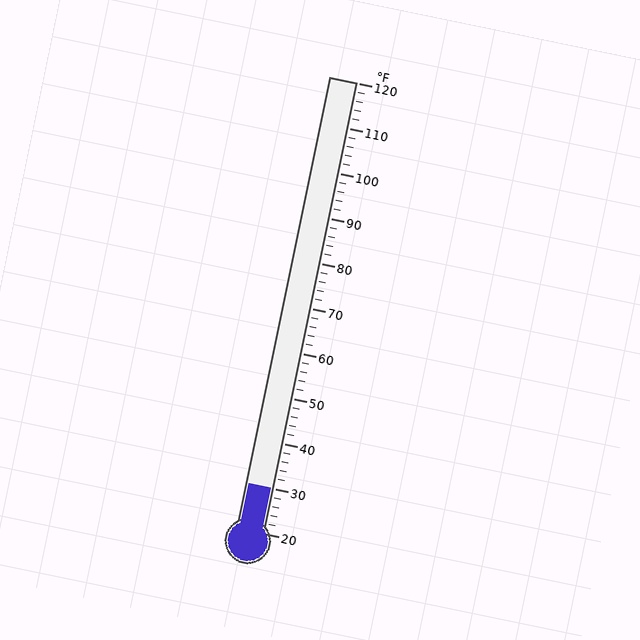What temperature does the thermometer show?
The thermometer shows approximately 30°F.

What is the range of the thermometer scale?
The thermometer scale ranges from 20°F to 120°F.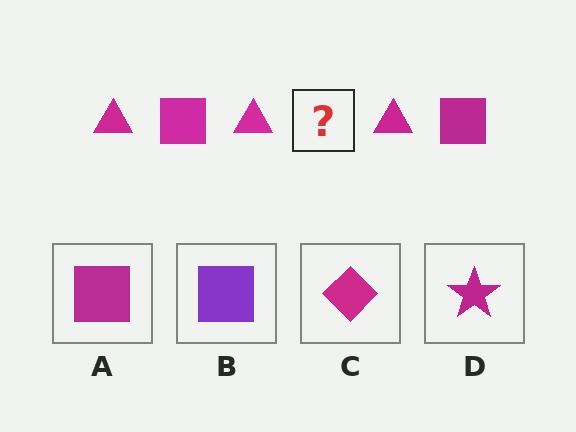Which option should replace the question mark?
Option A.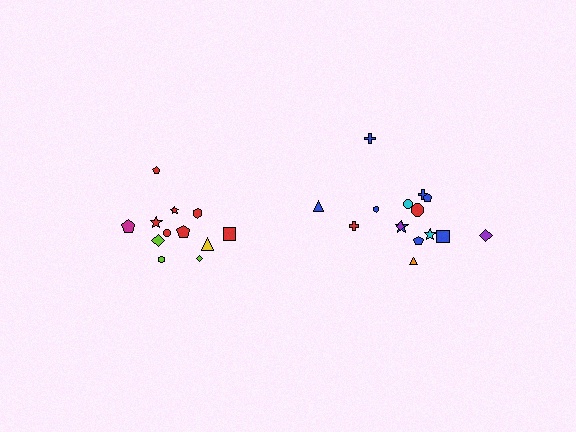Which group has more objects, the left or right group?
The right group.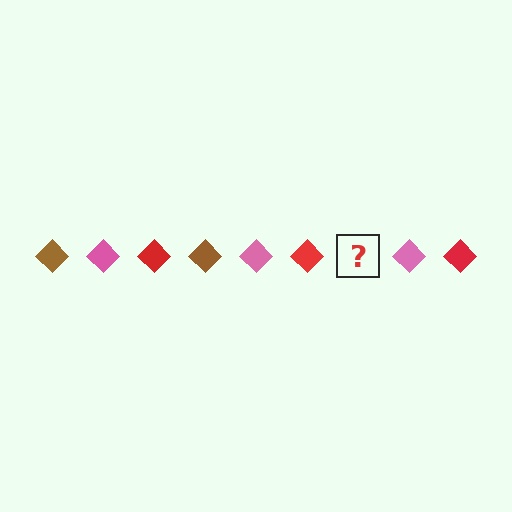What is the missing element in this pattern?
The missing element is a brown diamond.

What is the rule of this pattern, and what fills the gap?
The rule is that the pattern cycles through brown, pink, red diamonds. The gap should be filled with a brown diamond.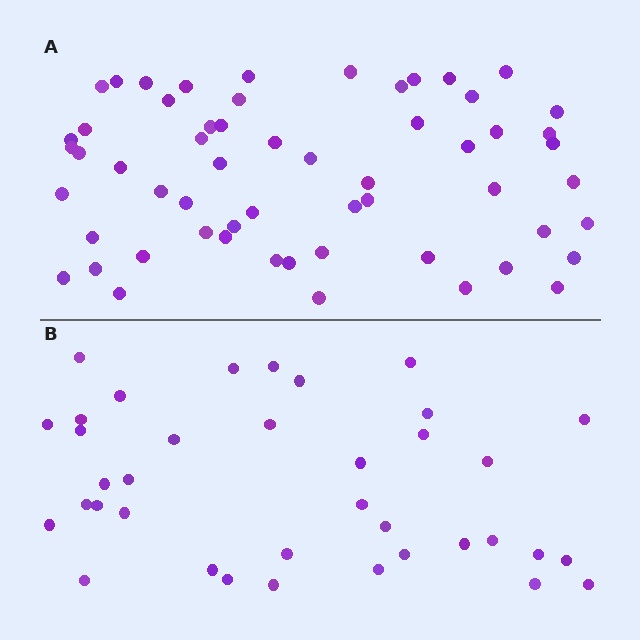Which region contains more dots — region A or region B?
Region A (the top region) has more dots.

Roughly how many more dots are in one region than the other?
Region A has approximately 20 more dots than region B.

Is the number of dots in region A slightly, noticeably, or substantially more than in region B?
Region A has substantially more. The ratio is roughly 1.6 to 1.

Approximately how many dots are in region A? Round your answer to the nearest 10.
About 60 dots. (The exact count is 58, which rounds to 60.)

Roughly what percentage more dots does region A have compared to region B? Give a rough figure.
About 55% more.